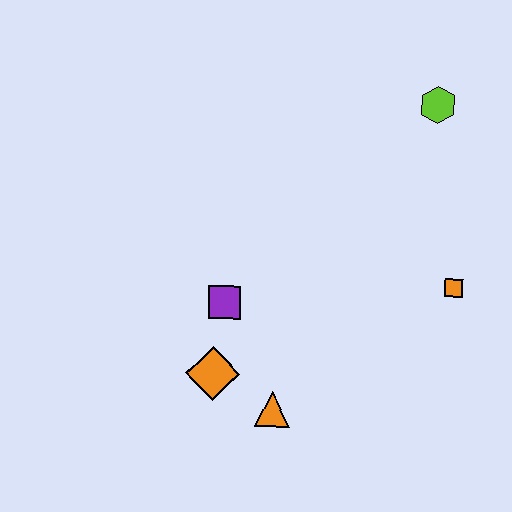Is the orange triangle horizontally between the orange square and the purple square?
Yes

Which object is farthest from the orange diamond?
The lime hexagon is farthest from the orange diamond.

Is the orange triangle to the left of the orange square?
Yes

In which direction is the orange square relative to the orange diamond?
The orange square is to the right of the orange diamond.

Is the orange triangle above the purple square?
No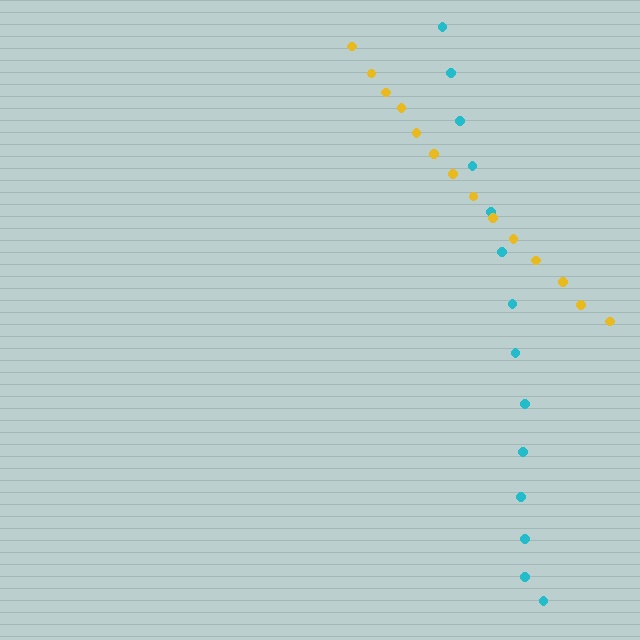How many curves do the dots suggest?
There are 2 distinct paths.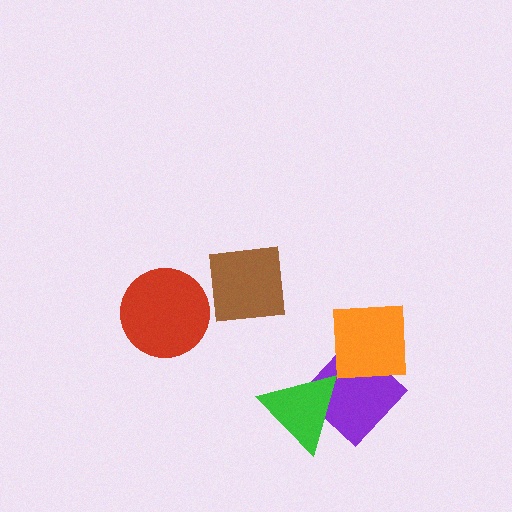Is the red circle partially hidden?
No, no other shape covers it.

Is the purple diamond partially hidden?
Yes, it is partially covered by another shape.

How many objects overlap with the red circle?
0 objects overlap with the red circle.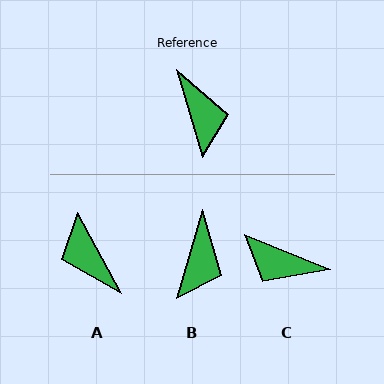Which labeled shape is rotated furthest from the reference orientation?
A, about 169 degrees away.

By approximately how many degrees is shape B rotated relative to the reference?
Approximately 33 degrees clockwise.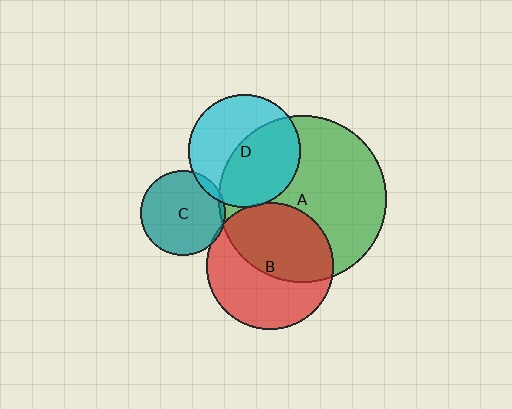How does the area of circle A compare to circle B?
Approximately 1.7 times.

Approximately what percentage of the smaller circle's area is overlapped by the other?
Approximately 5%.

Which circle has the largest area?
Circle A (green).